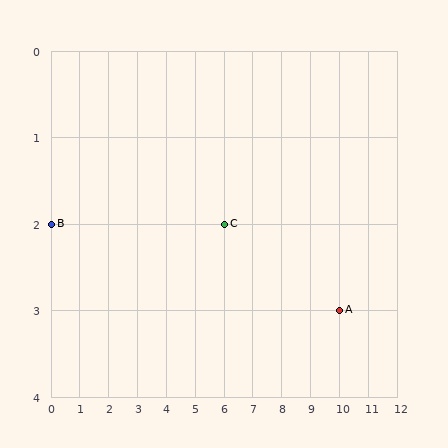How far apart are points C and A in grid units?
Points C and A are 4 columns and 1 row apart (about 4.1 grid units diagonally).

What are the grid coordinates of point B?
Point B is at grid coordinates (0, 2).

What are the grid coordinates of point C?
Point C is at grid coordinates (6, 2).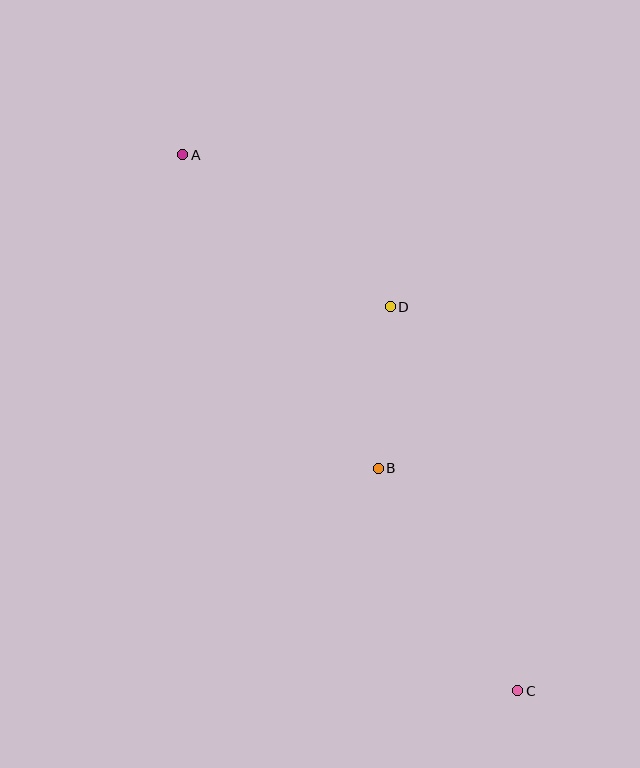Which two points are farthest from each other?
Points A and C are farthest from each other.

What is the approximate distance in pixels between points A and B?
The distance between A and B is approximately 370 pixels.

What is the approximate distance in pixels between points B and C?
The distance between B and C is approximately 262 pixels.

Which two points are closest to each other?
Points B and D are closest to each other.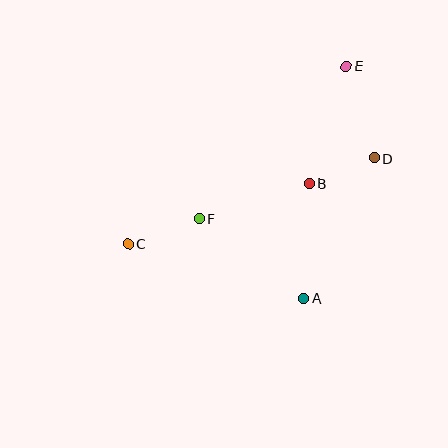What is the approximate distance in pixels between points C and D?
The distance between C and D is approximately 261 pixels.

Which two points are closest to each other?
Points B and D are closest to each other.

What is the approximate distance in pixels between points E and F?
The distance between E and F is approximately 212 pixels.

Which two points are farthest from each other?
Points C and E are farthest from each other.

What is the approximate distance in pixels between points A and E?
The distance between A and E is approximately 236 pixels.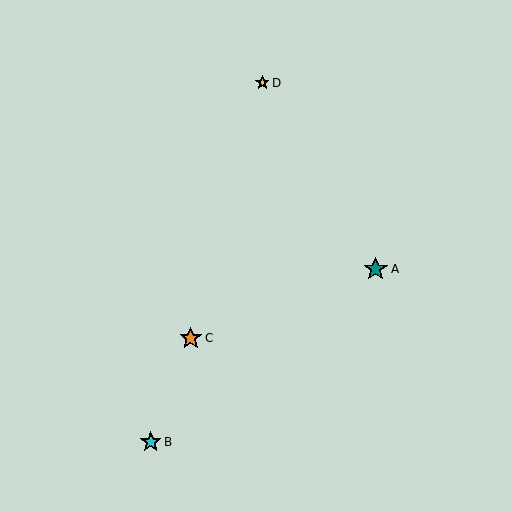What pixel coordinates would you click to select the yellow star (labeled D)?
Click at (262, 83) to select the yellow star D.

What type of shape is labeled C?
Shape C is an orange star.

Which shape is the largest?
The teal star (labeled A) is the largest.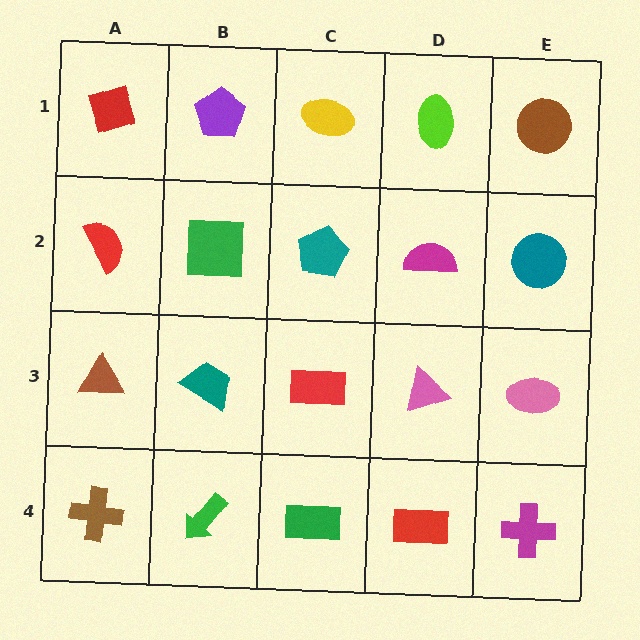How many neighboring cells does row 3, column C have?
4.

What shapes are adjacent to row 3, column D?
A magenta semicircle (row 2, column D), a red rectangle (row 4, column D), a red rectangle (row 3, column C), a pink ellipse (row 3, column E).